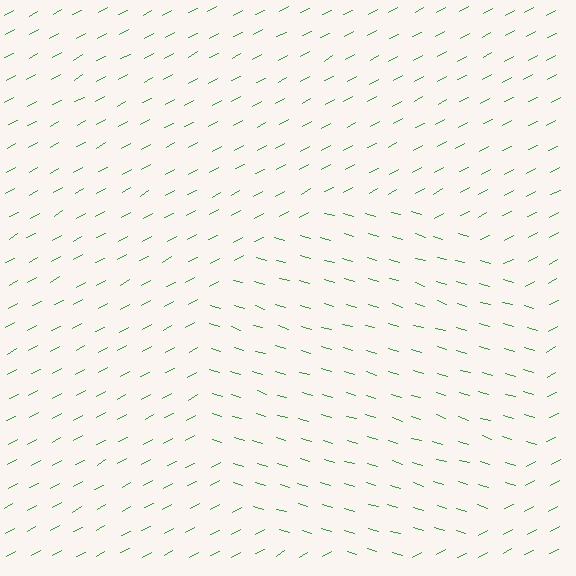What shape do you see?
I see a circle.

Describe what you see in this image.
The image is filled with small green line segments. A circle region in the image has lines oriented differently from the surrounding lines, creating a visible texture boundary.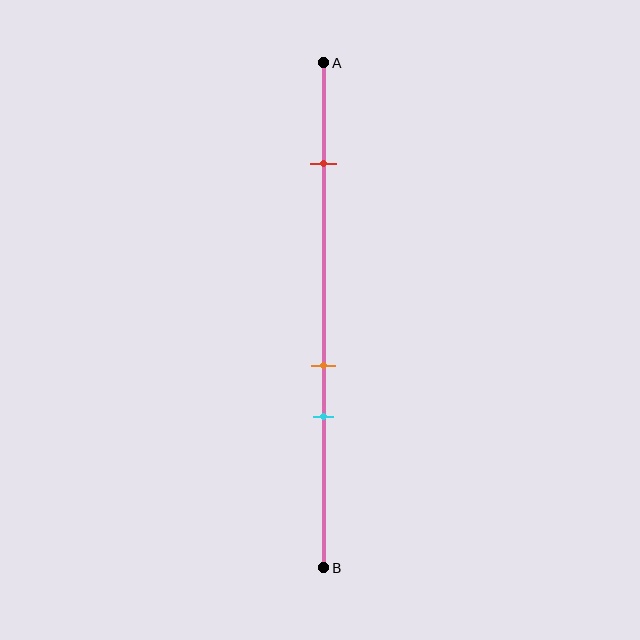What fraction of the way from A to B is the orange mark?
The orange mark is approximately 60% (0.6) of the way from A to B.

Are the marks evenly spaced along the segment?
No, the marks are not evenly spaced.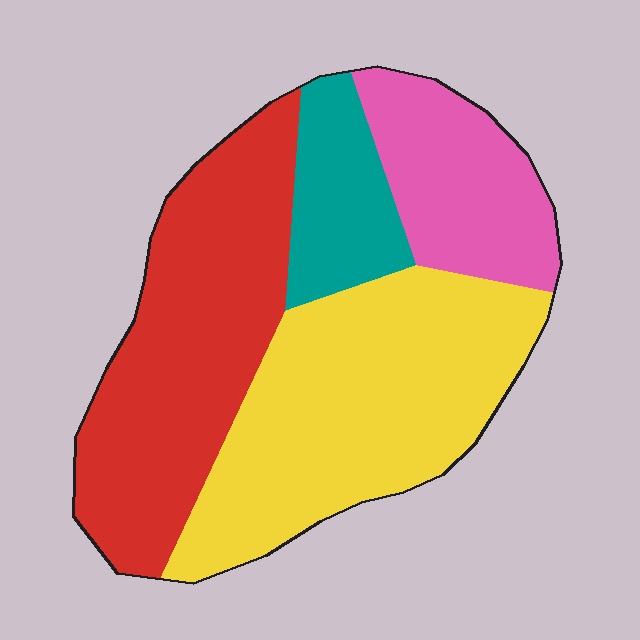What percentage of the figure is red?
Red covers roughly 35% of the figure.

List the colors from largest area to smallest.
From largest to smallest: yellow, red, pink, teal.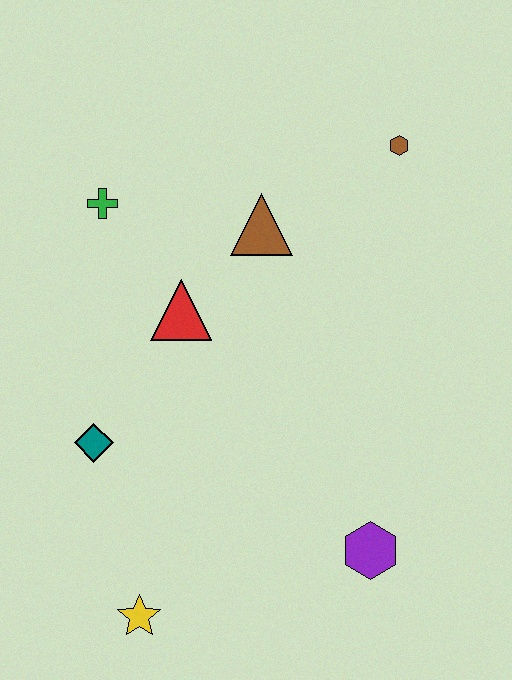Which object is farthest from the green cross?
The purple hexagon is farthest from the green cross.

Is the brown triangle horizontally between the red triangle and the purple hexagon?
Yes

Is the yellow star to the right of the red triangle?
No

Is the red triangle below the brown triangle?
Yes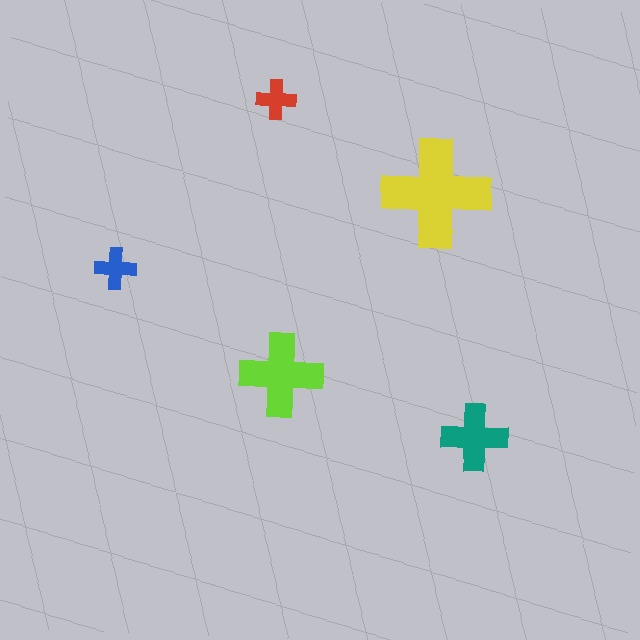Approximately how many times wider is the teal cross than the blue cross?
About 1.5 times wider.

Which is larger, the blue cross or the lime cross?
The lime one.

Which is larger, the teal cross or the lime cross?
The lime one.